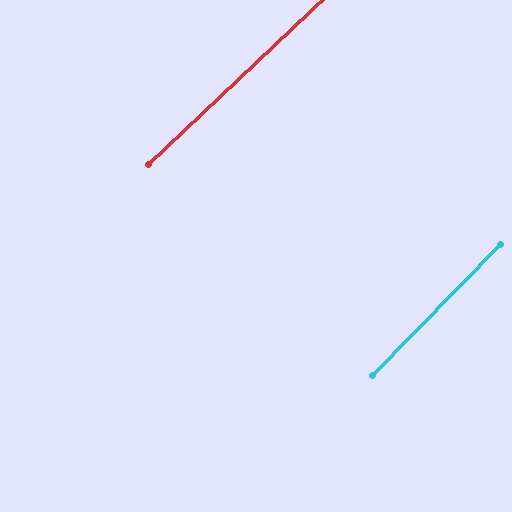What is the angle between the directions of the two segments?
Approximately 2 degrees.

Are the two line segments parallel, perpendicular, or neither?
Parallel — their directions differ by only 1.8°.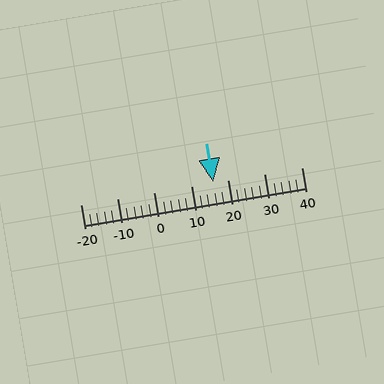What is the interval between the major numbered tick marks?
The major tick marks are spaced 10 units apart.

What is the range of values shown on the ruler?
The ruler shows values from -20 to 40.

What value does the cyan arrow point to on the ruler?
The cyan arrow points to approximately 16.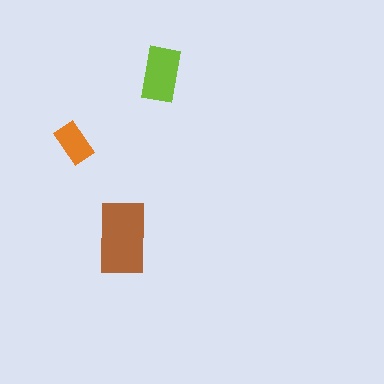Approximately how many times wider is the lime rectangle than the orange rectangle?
About 1.5 times wider.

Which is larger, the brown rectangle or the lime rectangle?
The brown one.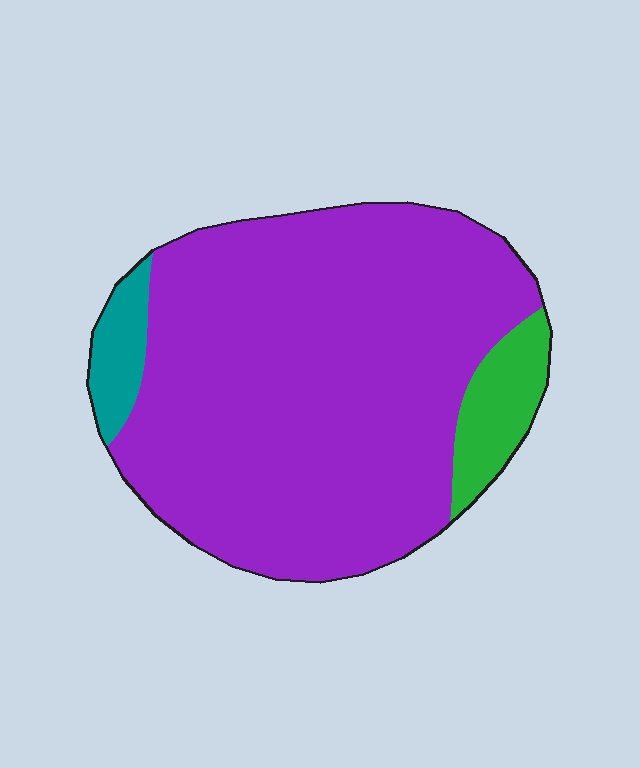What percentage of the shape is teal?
Teal covers about 5% of the shape.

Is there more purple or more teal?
Purple.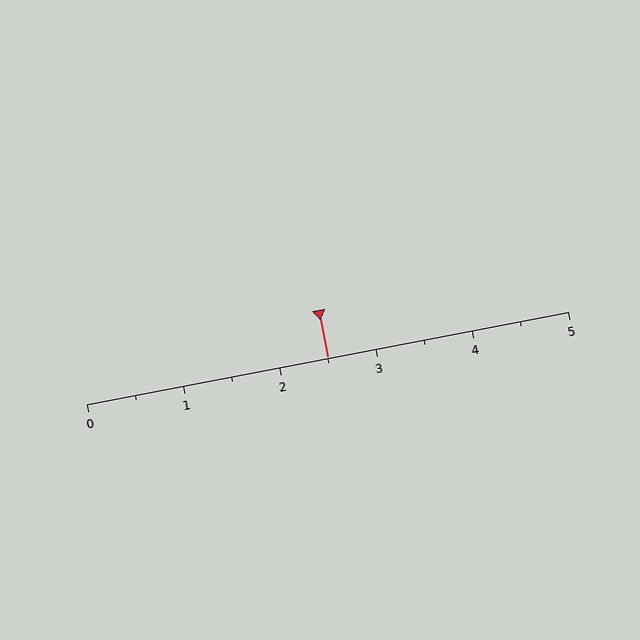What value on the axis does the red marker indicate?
The marker indicates approximately 2.5.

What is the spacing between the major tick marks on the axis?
The major ticks are spaced 1 apart.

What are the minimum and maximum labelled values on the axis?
The axis runs from 0 to 5.